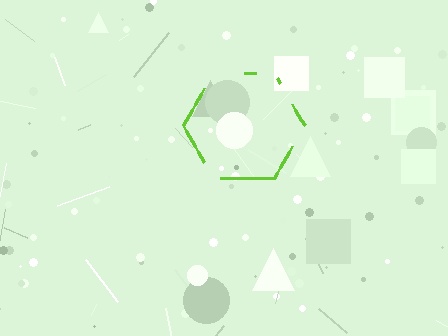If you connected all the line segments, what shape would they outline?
They would outline a hexagon.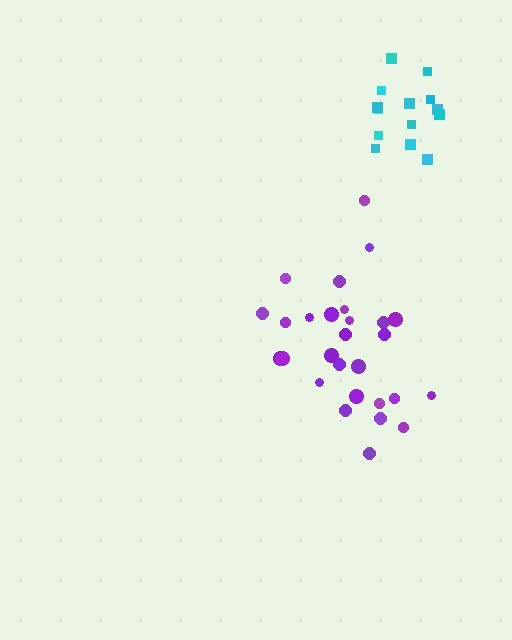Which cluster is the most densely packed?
Cyan.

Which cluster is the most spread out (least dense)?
Purple.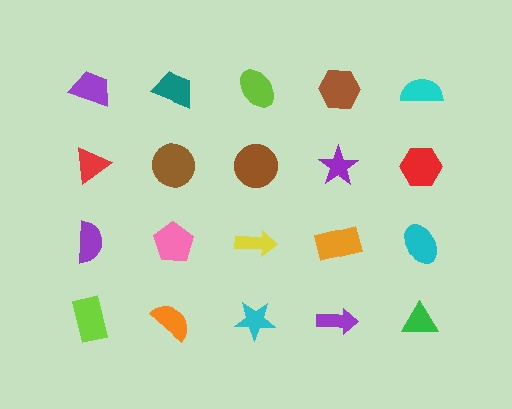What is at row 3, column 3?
A yellow arrow.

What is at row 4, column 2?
An orange semicircle.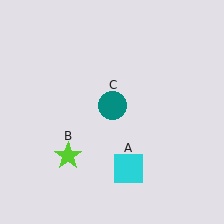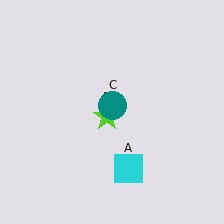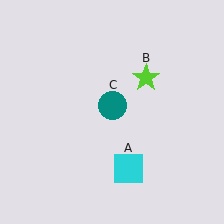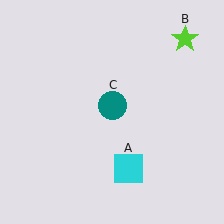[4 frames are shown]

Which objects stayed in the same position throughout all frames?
Cyan square (object A) and teal circle (object C) remained stationary.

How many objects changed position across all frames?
1 object changed position: lime star (object B).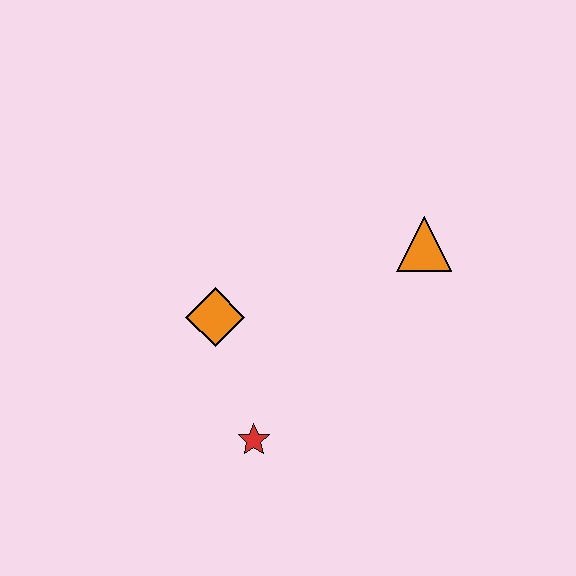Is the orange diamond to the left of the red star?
Yes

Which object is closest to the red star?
The orange diamond is closest to the red star.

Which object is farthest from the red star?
The orange triangle is farthest from the red star.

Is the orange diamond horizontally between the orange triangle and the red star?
No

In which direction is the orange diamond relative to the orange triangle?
The orange diamond is to the left of the orange triangle.